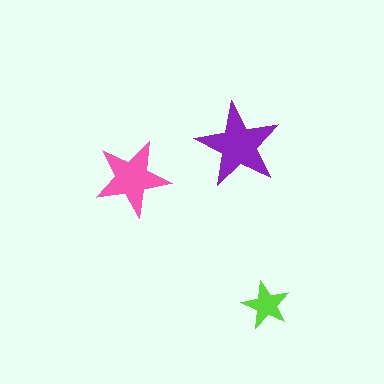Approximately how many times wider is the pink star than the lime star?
About 1.5 times wider.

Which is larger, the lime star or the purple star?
The purple one.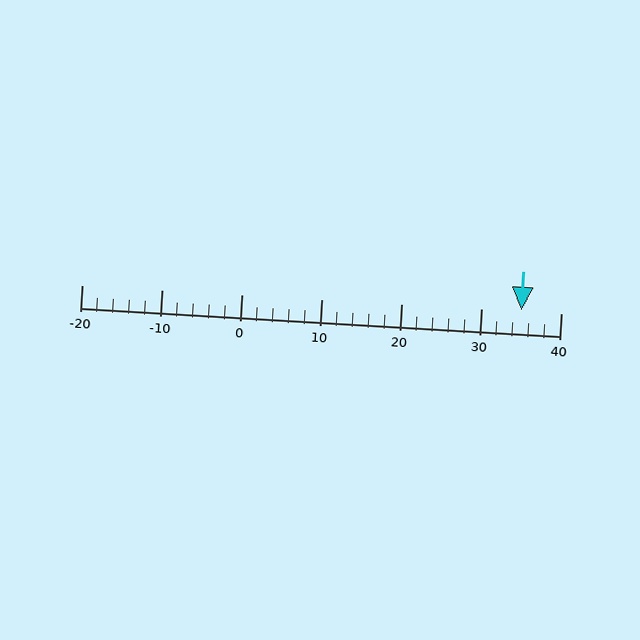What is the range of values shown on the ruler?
The ruler shows values from -20 to 40.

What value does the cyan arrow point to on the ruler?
The cyan arrow points to approximately 35.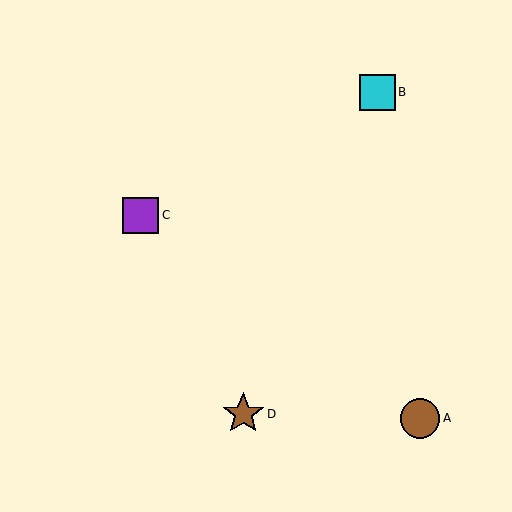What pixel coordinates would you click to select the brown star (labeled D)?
Click at (243, 414) to select the brown star D.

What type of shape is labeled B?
Shape B is a cyan square.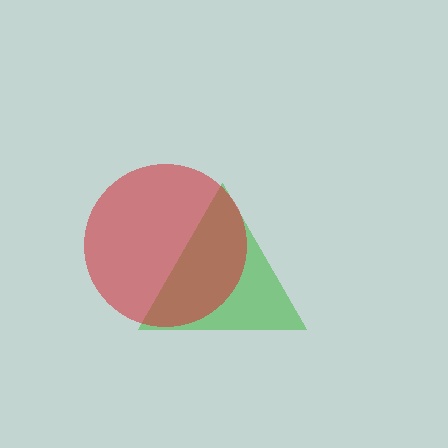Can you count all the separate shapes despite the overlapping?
Yes, there are 2 separate shapes.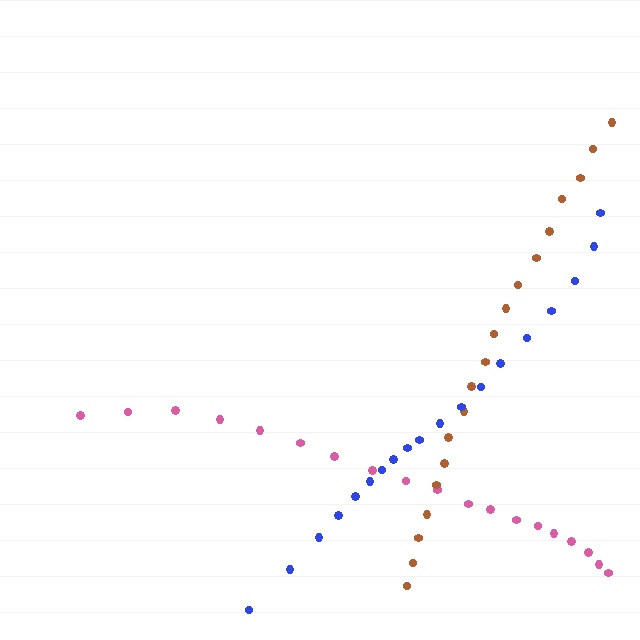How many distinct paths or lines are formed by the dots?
There are 3 distinct paths.